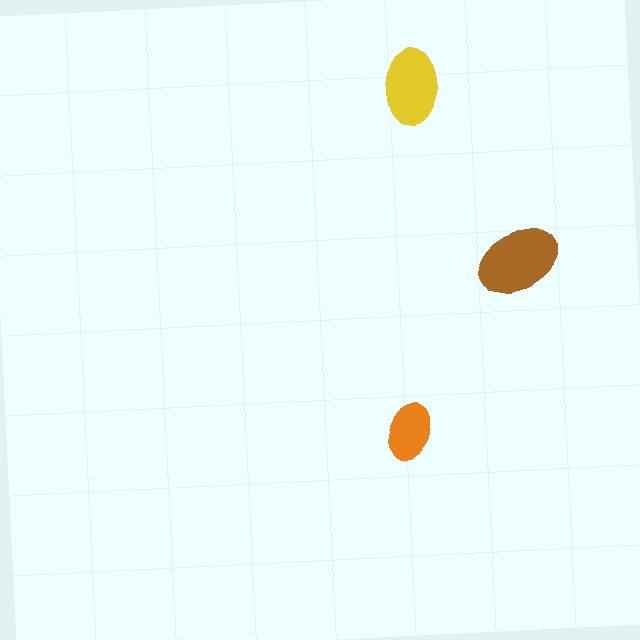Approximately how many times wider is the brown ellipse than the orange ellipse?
About 1.5 times wider.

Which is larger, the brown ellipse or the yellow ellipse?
The brown one.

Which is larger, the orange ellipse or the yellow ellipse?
The yellow one.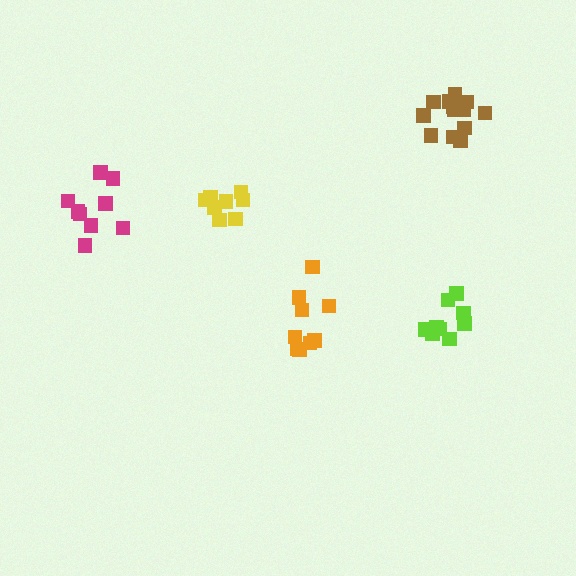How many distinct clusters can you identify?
There are 5 distinct clusters.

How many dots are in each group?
Group 1: 8 dots, Group 2: 9 dots, Group 3: 13 dots, Group 4: 9 dots, Group 5: 9 dots (48 total).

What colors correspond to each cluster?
The clusters are colored: yellow, orange, brown, lime, magenta.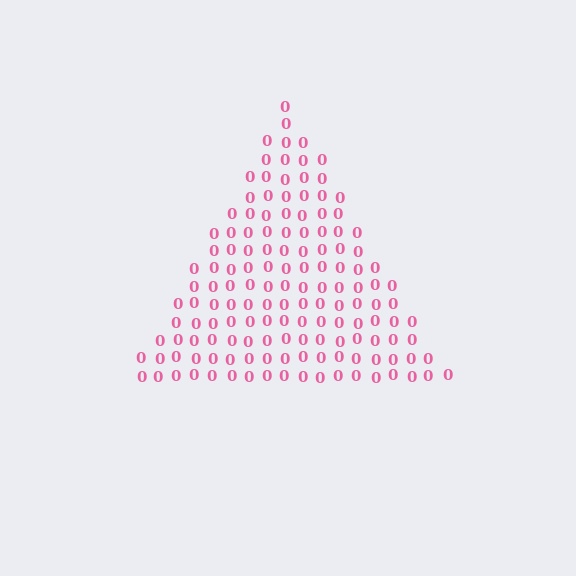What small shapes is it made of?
It is made of small digit 0's.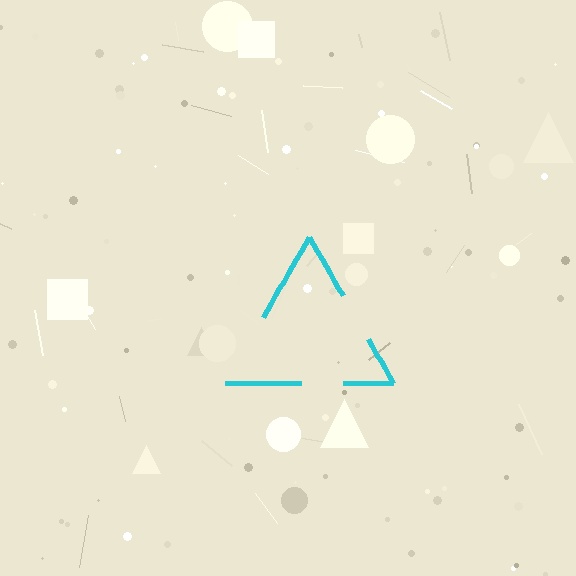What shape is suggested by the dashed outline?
The dashed outline suggests a triangle.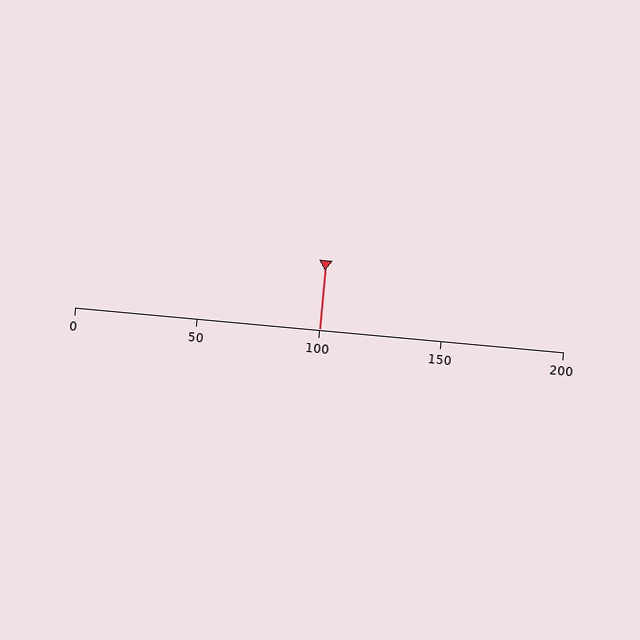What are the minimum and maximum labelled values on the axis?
The axis runs from 0 to 200.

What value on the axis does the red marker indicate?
The marker indicates approximately 100.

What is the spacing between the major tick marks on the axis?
The major ticks are spaced 50 apart.